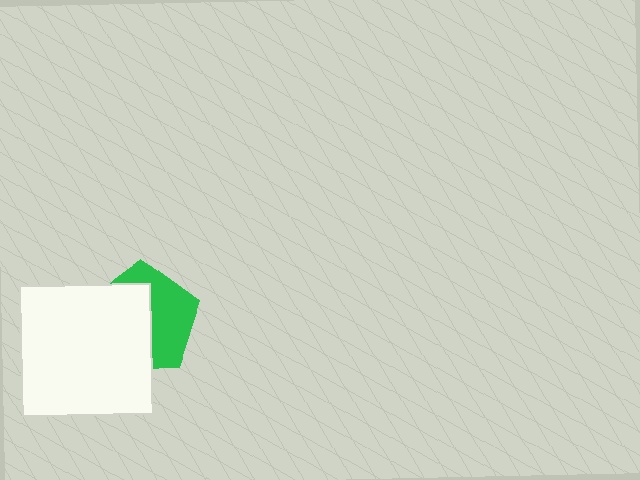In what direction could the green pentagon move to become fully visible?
The green pentagon could move right. That would shift it out from behind the white square entirely.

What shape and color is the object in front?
The object in front is a white square.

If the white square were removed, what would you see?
You would see the complete green pentagon.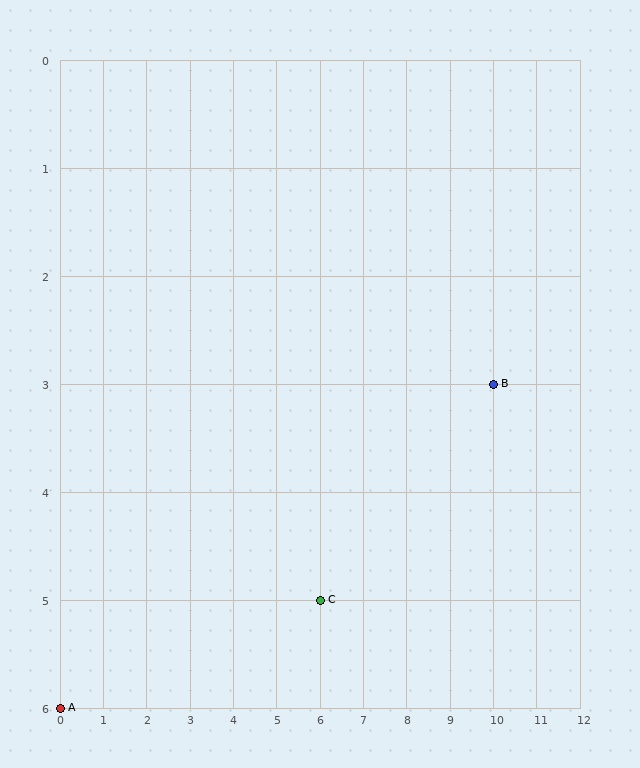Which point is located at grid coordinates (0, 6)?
Point A is at (0, 6).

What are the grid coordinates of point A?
Point A is at grid coordinates (0, 6).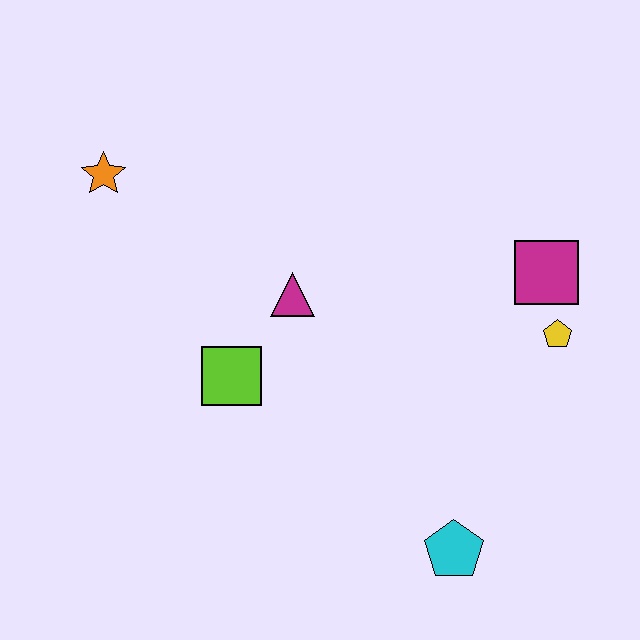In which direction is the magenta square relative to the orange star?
The magenta square is to the right of the orange star.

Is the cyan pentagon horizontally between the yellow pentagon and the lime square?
Yes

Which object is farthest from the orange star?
The cyan pentagon is farthest from the orange star.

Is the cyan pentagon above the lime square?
No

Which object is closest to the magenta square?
The yellow pentagon is closest to the magenta square.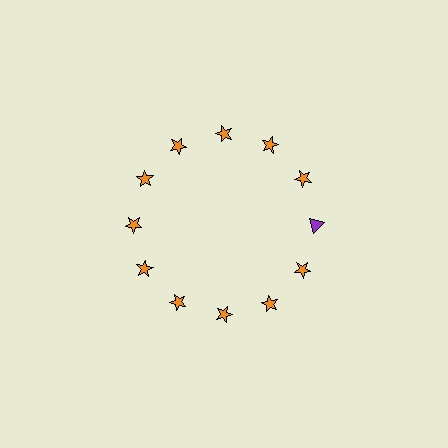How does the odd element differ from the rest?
It differs in both color (purple instead of orange) and shape (triangle instead of star).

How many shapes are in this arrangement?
There are 12 shapes arranged in a ring pattern.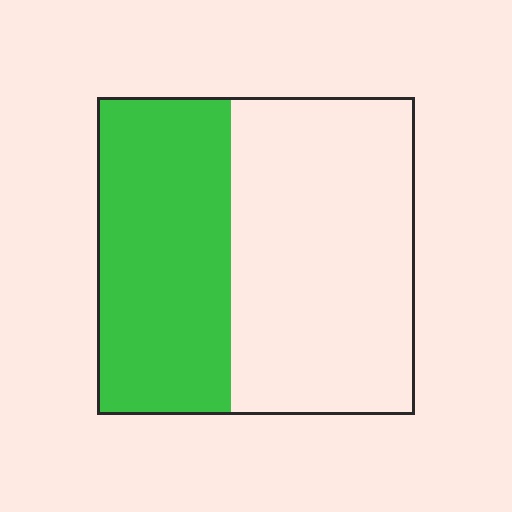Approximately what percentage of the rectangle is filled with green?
Approximately 40%.